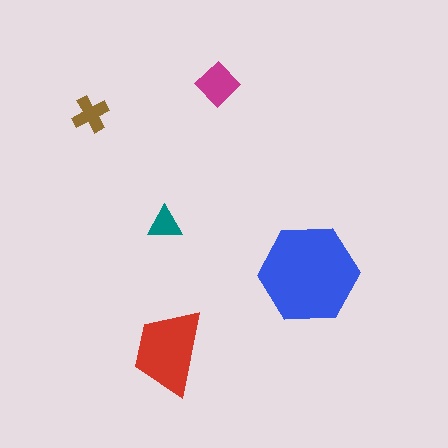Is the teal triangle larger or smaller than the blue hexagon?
Smaller.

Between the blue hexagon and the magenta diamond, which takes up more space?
The blue hexagon.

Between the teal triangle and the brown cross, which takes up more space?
The brown cross.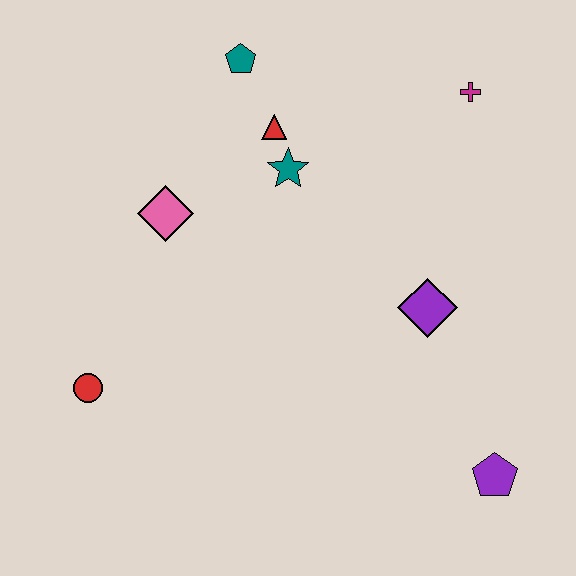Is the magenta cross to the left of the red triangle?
No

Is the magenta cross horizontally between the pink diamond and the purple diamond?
No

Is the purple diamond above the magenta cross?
No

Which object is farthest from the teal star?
The purple pentagon is farthest from the teal star.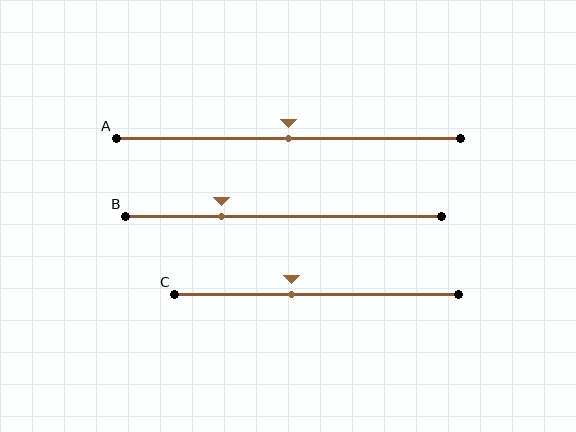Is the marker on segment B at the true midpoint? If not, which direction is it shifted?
No, the marker on segment B is shifted to the left by about 20% of the segment length.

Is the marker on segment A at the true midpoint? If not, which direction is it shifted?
Yes, the marker on segment A is at the true midpoint.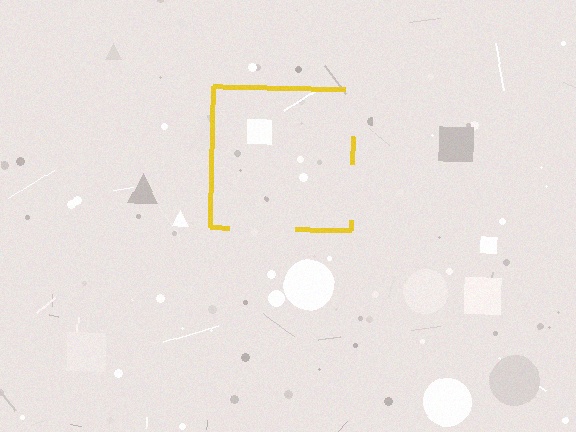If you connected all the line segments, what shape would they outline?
They would outline a square.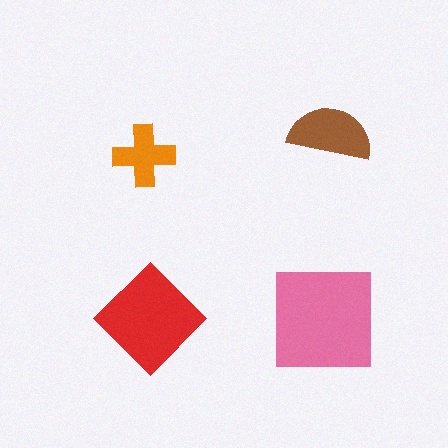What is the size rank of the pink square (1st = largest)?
1st.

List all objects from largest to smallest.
The pink square, the red diamond, the brown semicircle, the orange cross.